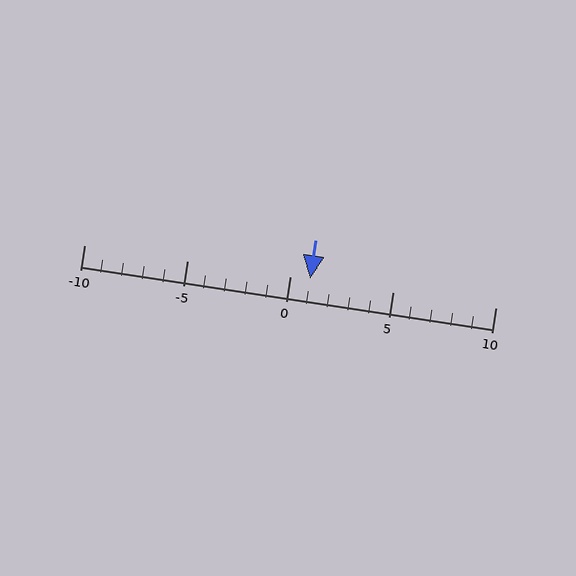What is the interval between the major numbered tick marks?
The major tick marks are spaced 5 units apart.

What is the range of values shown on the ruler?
The ruler shows values from -10 to 10.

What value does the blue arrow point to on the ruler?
The blue arrow points to approximately 1.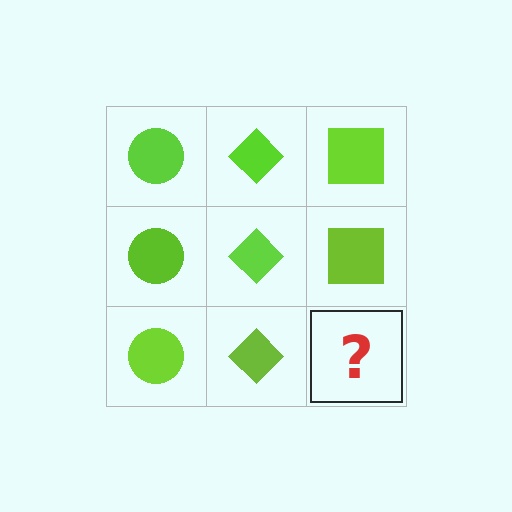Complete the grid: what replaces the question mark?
The question mark should be replaced with a lime square.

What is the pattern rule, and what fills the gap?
The rule is that each column has a consistent shape. The gap should be filled with a lime square.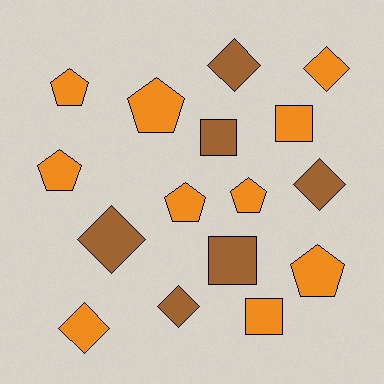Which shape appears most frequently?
Diamond, with 6 objects.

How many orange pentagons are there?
There are 6 orange pentagons.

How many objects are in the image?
There are 16 objects.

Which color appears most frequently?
Orange, with 10 objects.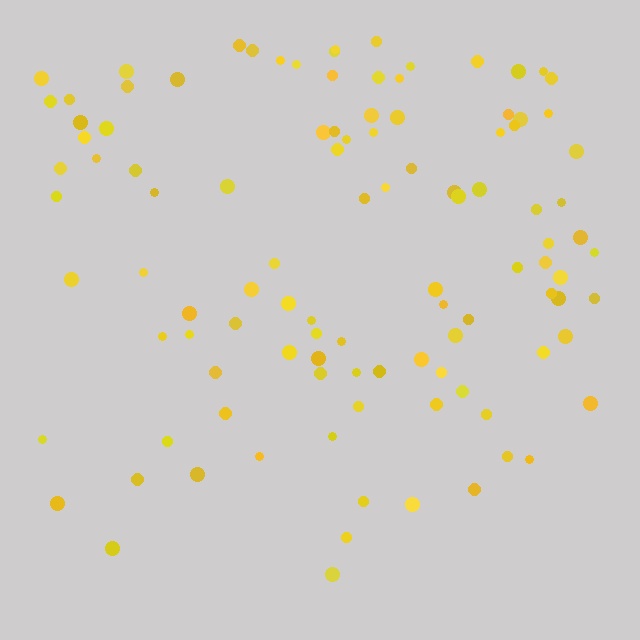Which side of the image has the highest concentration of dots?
The top.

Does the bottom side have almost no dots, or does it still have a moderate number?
Still a moderate number, just noticeably fewer than the top.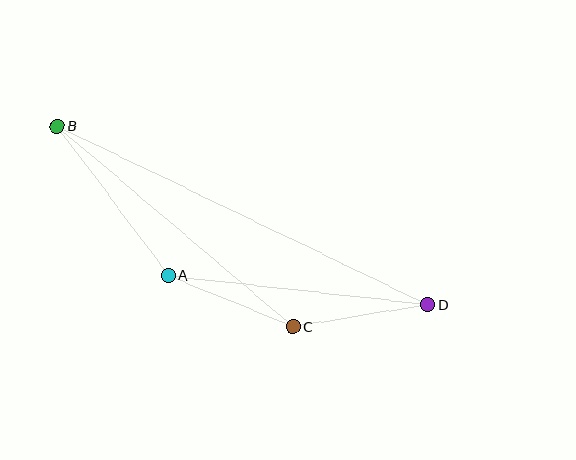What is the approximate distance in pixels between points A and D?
The distance between A and D is approximately 261 pixels.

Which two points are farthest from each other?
Points B and D are farthest from each other.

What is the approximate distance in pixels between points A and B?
The distance between A and B is approximately 187 pixels.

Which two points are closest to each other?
Points A and C are closest to each other.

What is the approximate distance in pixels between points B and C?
The distance between B and C is approximately 309 pixels.